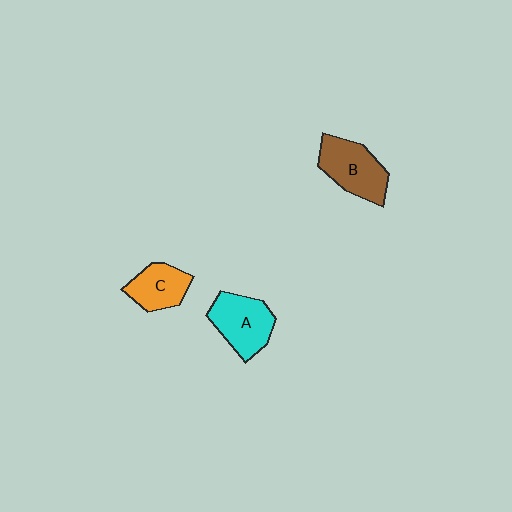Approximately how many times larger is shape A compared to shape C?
Approximately 1.3 times.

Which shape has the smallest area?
Shape C (orange).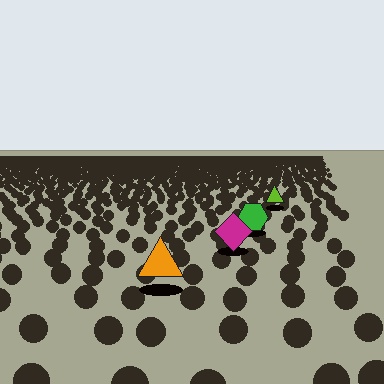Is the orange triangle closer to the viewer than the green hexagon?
Yes. The orange triangle is closer — you can tell from the texture gradient: the ground texture is coarser near it.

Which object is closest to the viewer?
The orange triangle is closest. The texture marks near it are larger and more spread out.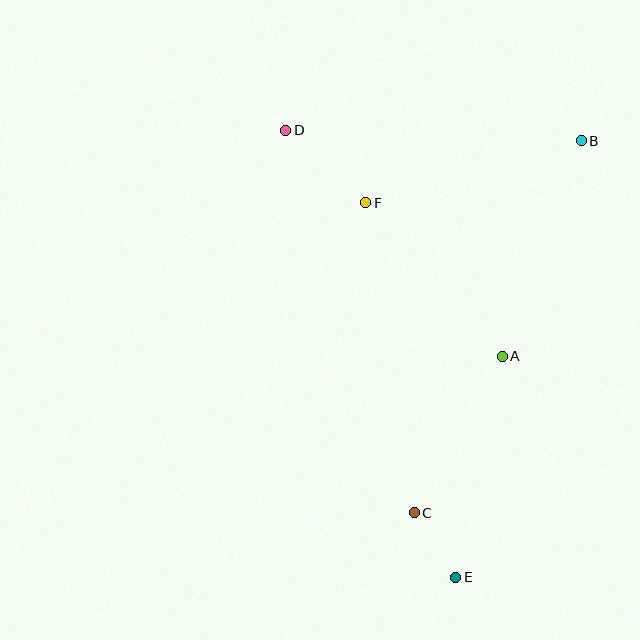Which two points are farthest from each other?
Points D and E are farthest from each other.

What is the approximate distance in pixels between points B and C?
The distance between B and C is approximately 408 pixels.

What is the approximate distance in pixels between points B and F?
The distance between B and F is approximately 225 pixels.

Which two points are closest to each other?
Points C and E are closest to each other.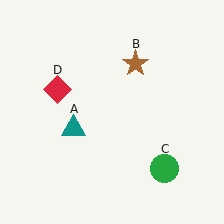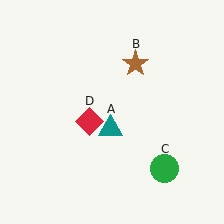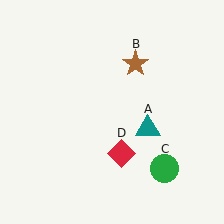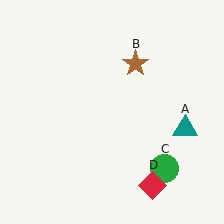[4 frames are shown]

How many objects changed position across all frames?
2 objects changed position: teal triangle (object A), red diamond (object D).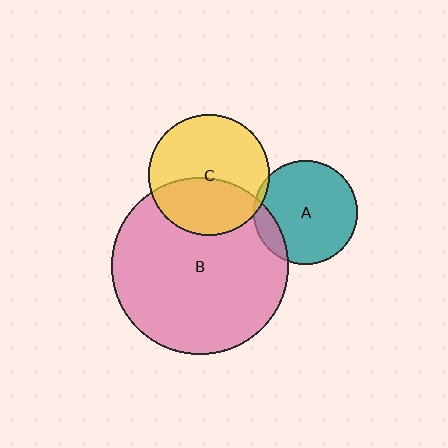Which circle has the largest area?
Circle B (pink).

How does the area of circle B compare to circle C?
Approximately 2.1 times.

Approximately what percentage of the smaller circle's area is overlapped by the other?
Approximately 40%.